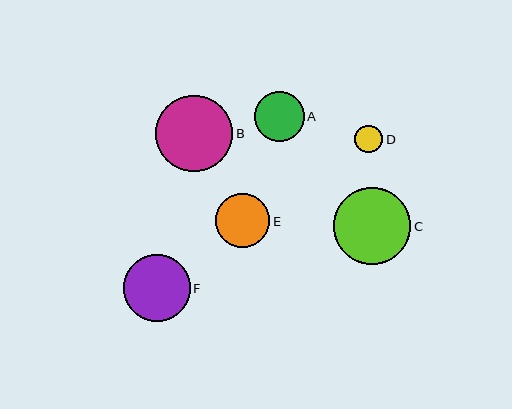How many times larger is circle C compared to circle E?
Circle C is approximately 1.4 times the size of circle E.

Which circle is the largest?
Circle C is the largest with a size of approximately 77 pixels.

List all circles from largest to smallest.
From largest to smallest: C, B, F, E, A, D.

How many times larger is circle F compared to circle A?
Circle F is approximately 1.4 times the size of circle A.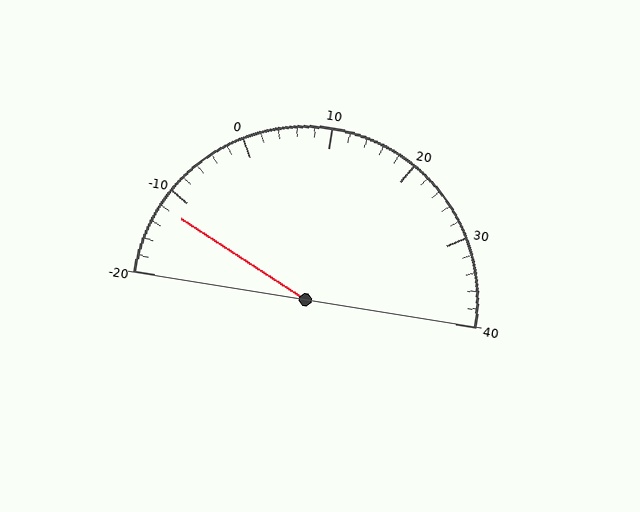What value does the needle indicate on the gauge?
The needle indicates approximately -12.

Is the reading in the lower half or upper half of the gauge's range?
The reading is in the lower half of the range (-20 to 40).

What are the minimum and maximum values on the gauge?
The gauge ranges from -20 to 40.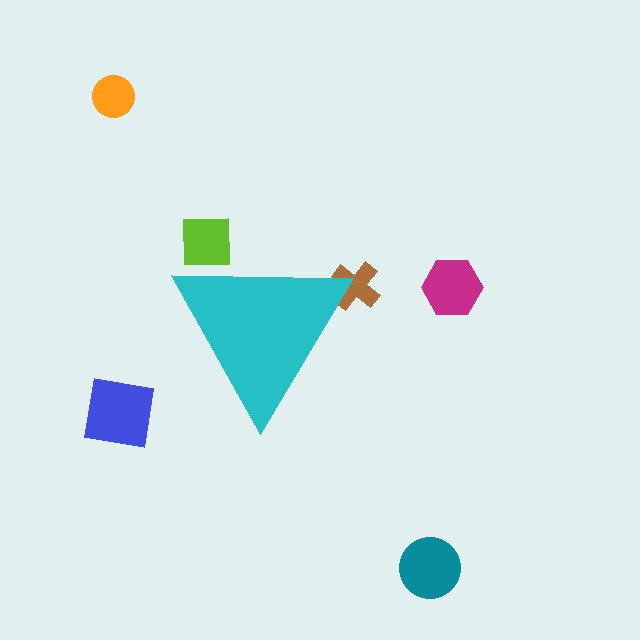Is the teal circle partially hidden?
No, the teal circle is fully visible.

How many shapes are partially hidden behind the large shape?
2 shapes are partially hidden.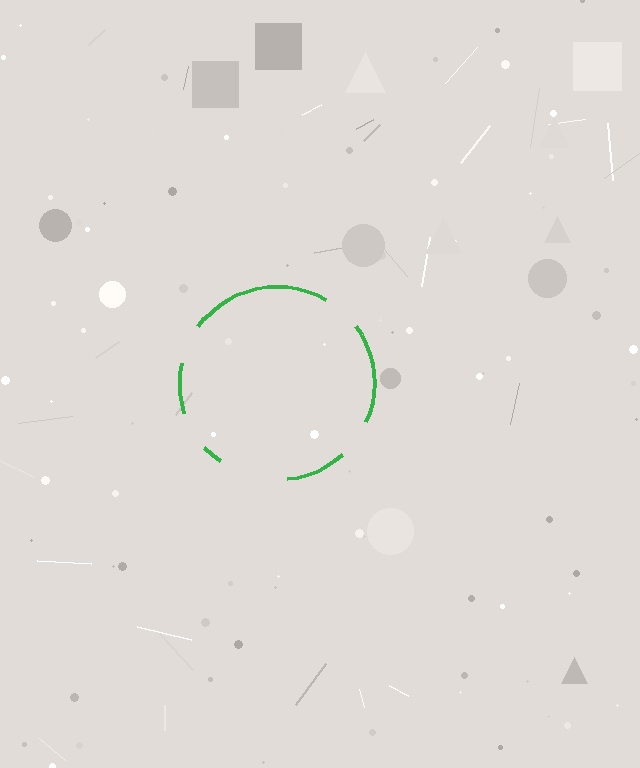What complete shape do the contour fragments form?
The contour fragments form a circle.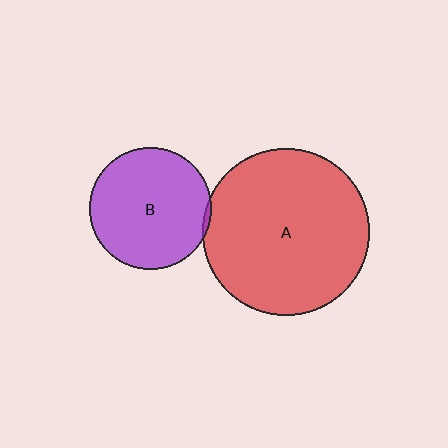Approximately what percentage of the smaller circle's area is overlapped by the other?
Approximately 5%.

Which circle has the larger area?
Circle A (red).